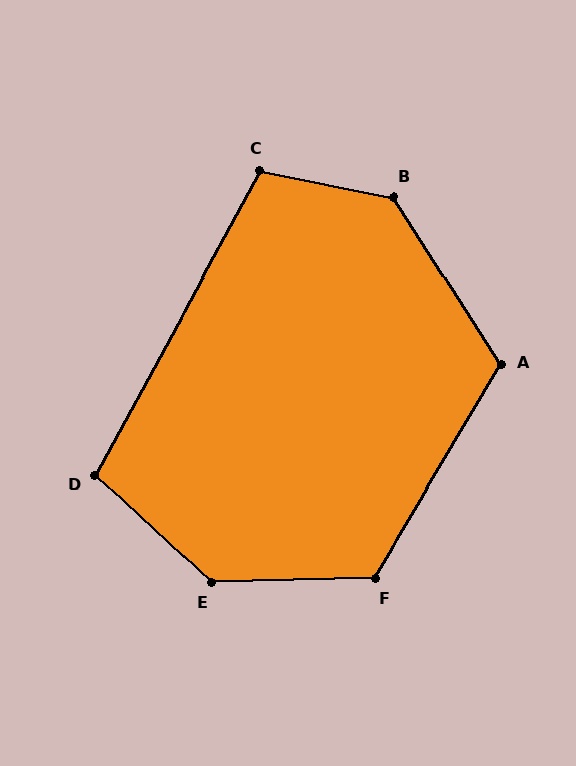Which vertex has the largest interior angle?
E, at approximately 136 degrees.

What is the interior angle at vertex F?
Approximately 122 degrees (obtuse).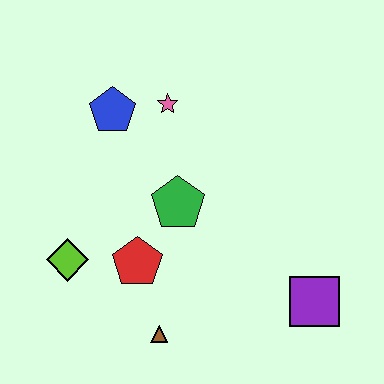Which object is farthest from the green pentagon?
The purple square is farthest from the green pentagon.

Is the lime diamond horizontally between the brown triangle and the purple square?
No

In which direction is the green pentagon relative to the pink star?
The green pentagon is below the pink star.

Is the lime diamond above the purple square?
Yes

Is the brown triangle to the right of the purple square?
No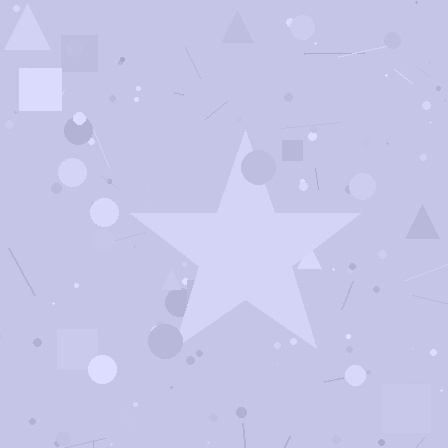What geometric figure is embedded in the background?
A star is embedded in the background.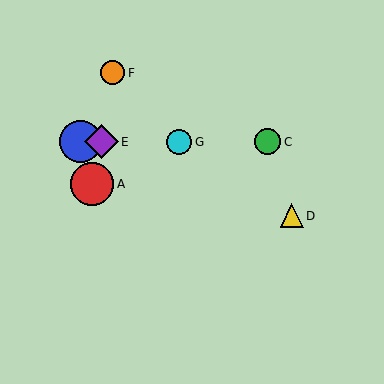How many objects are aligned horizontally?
4 objects (B, C, E, G) are aligned horizontally.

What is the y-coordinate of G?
Object G is at y≈142.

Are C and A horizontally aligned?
No, C is at y≈142 and A is at y≈184.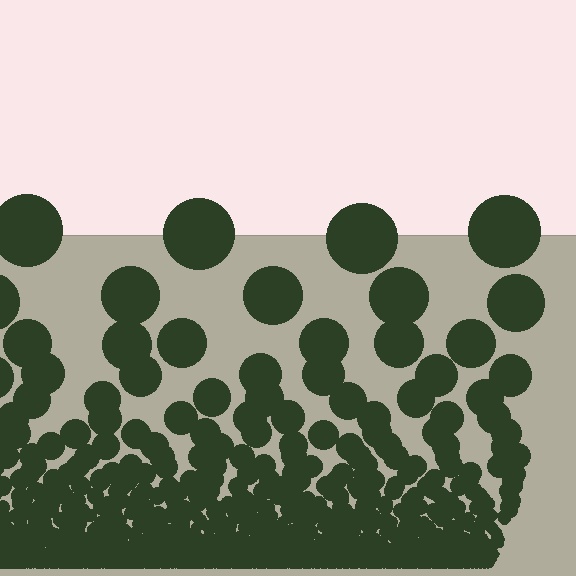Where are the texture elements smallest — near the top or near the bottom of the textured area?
Near the bottom.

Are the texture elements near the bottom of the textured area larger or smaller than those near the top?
Smaller. The gradient is inverted — elements near the bottom are smaller and denser.